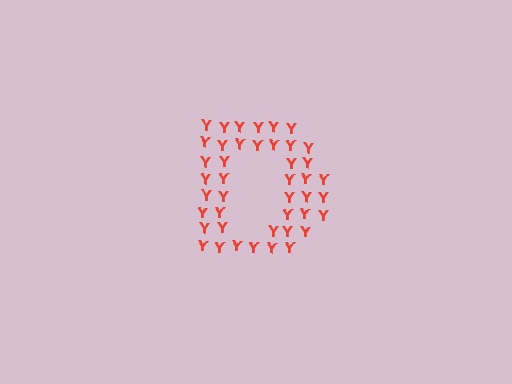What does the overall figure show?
The overall figure shows the letter D.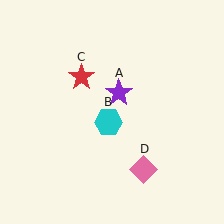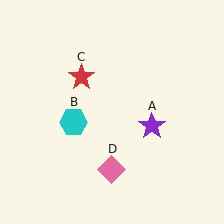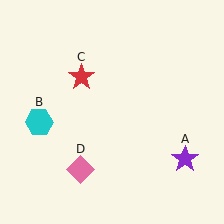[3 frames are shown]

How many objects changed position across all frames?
3 objects changed position: purple star (object A), cyan hexagon (object B), pink diamond (object D).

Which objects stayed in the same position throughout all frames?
Red star (object C) remained stationary.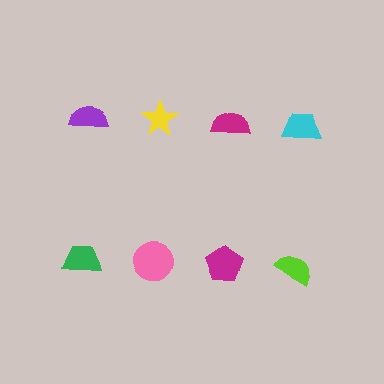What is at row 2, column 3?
A magenta pentagon.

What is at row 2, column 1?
A green trapezoid.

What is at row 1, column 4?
A cyan trapezoid.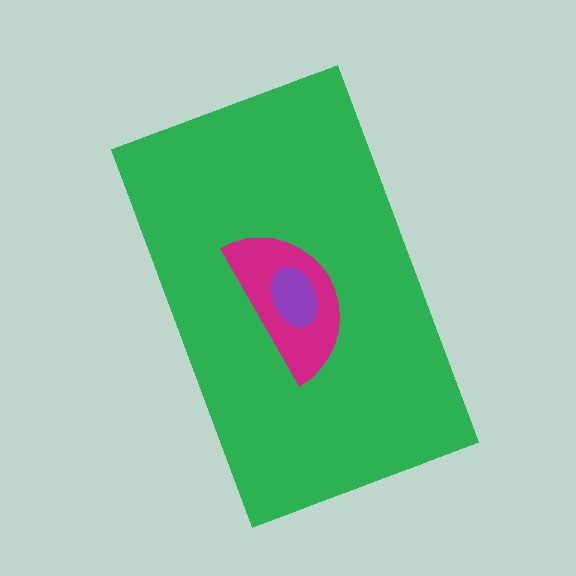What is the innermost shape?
The purple ellipse.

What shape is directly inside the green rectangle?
The magenta semicircle.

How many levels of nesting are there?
3.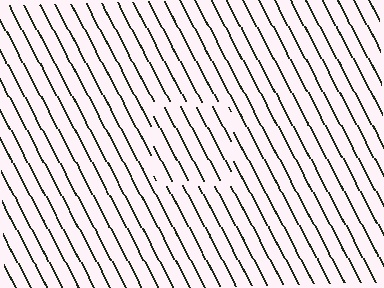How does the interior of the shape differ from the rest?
The interior of the shape contains the same grating, shifted by half a period — the contour is defined by the phase discontinuity where line-ends from the inner and outer gratings abut.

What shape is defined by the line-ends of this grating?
An illusory square. The interior of the shape contains the same grating, shifted by half a period — the contour is defined by the phase discontinuity where line-ends from the inner and outer gratings abut.